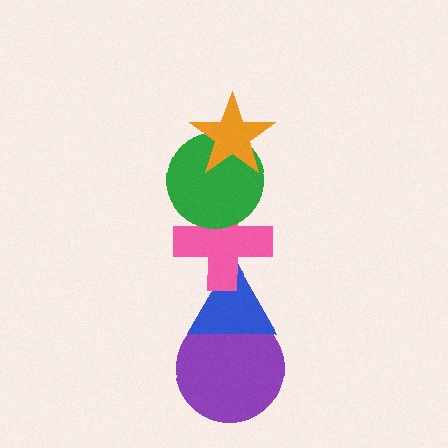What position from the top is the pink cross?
The pink cross is 3rd from the top.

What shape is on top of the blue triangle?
The pink cross is on top of the blue triangle.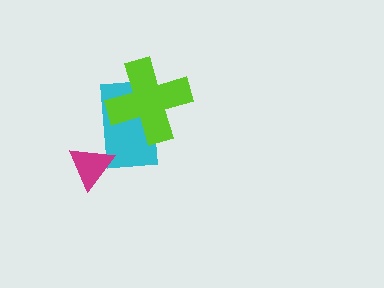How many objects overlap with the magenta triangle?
1 object overlaps with the magenta triangle.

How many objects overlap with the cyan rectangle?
2 objects overlap with the cyan rectangle.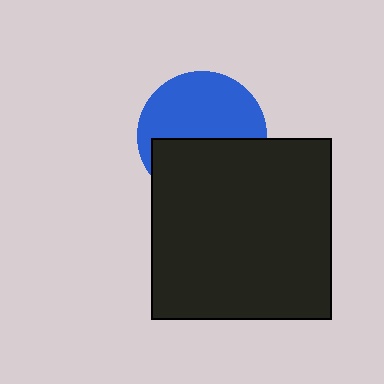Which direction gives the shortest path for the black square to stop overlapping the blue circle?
Moving down gives the shortest separation.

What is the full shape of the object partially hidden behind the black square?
The partially hidden object is a blue circle.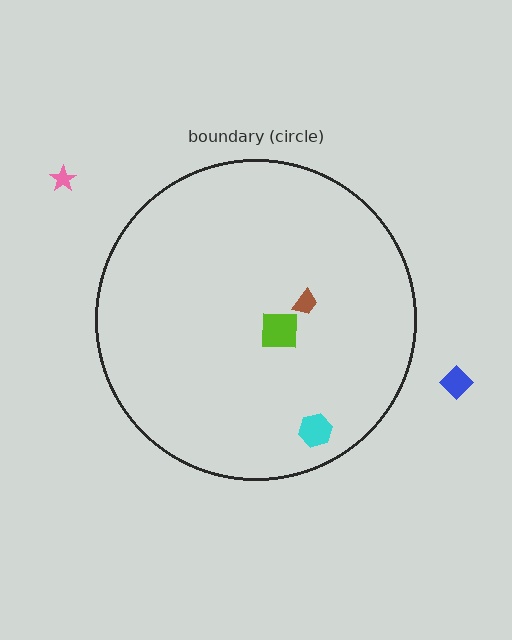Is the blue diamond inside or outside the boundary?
Outside.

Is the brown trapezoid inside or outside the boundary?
Inside.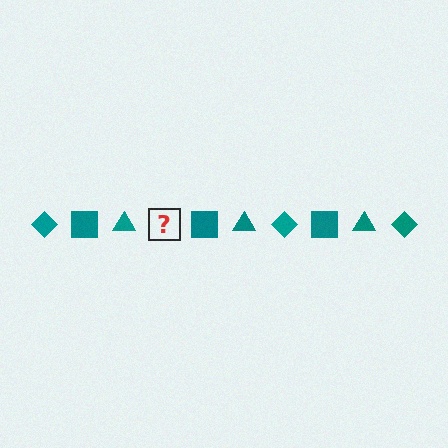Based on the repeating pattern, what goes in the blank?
The blank should be a teal diamond.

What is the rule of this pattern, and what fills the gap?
The rule is that the pattern cycles through diamond, square, triangle shapes in teal. The gap should be filled with a teal diamond.